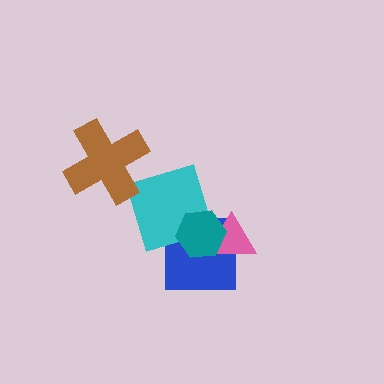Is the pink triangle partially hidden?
Yes, it is partially covered by another shape.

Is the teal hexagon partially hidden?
No, no other shape covers it.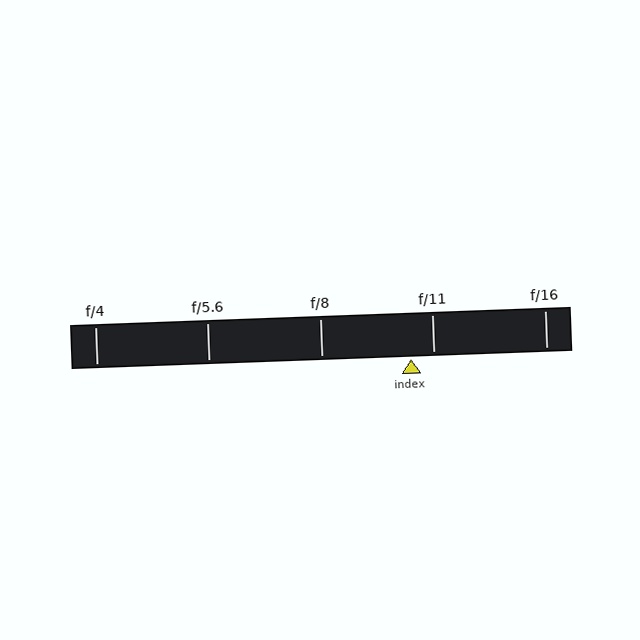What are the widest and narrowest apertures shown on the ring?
The widest aperture shown is f/4 and the narrowest is f/16.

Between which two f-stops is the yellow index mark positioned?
The index mark is between f/8 and f/11.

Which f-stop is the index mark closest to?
The index mark is closest to f/11.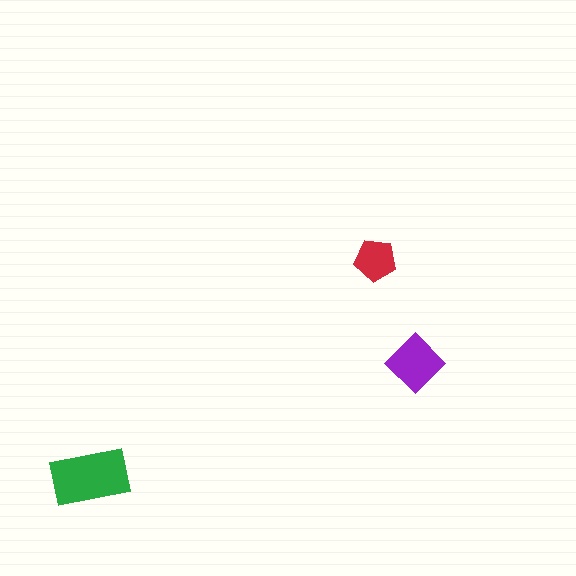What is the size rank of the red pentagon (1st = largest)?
3rd.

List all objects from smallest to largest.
The red pentagon, the purple diamond, the green rectangle.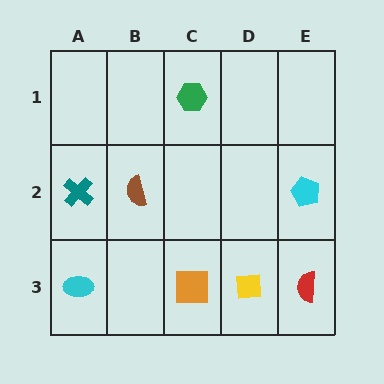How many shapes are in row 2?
3 shapes.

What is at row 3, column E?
A red semicircle.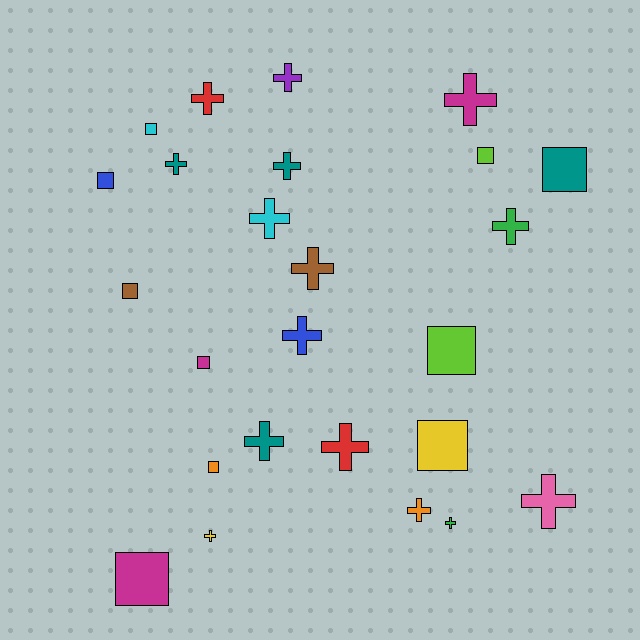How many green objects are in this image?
There are 2 green objects.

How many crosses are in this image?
There are 15 crosses.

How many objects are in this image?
There are 25 objects.